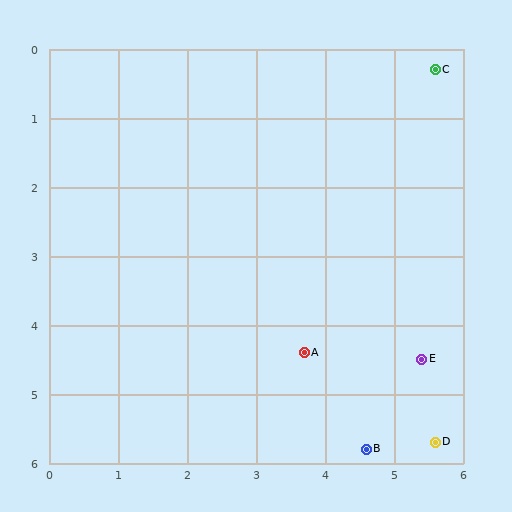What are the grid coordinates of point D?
Point D is at approximately (5.6, 5.7).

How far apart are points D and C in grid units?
Points D and C are about 5.4 grid units apart.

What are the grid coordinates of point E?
Point E is at approximately (5.4, 4.5).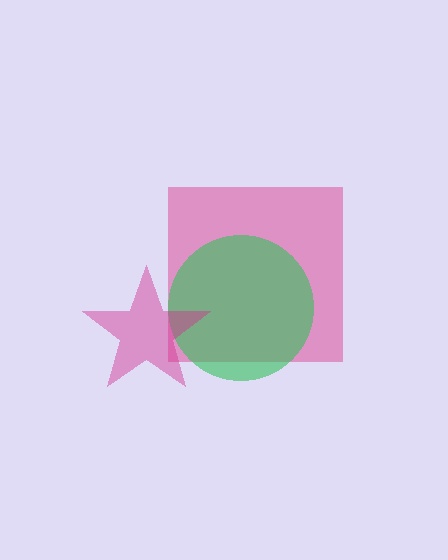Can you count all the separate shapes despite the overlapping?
Yes, there are 3 separate shapes.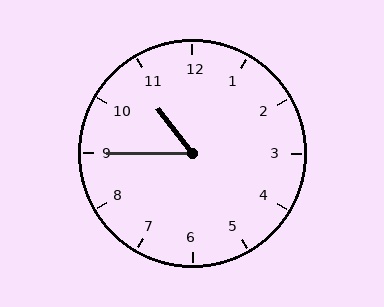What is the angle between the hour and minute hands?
Approximately 52 degrees.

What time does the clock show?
10:45.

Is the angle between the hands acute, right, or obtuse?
It is acute.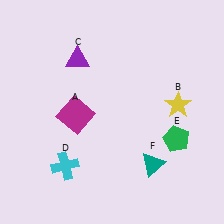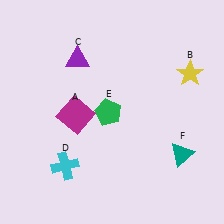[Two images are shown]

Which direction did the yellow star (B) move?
The yellow star (B) moved up.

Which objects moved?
The objects that moved are: the yellow star (B), the green pentagon (E), the teal triangle (F).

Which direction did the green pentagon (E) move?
The green pentagon (E) moved left.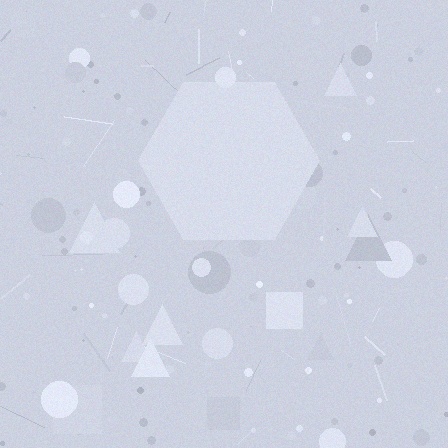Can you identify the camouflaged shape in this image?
The camouflaged shape is a hexagon.